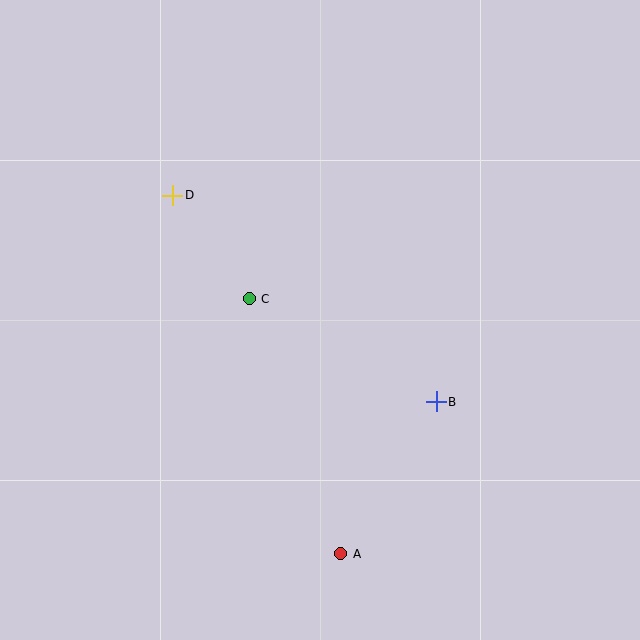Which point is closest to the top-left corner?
Point D is closest to the top-left corner.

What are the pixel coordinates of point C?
Point C is at (249, 299).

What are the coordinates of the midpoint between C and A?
The midpoint between C and A is at (295, 426).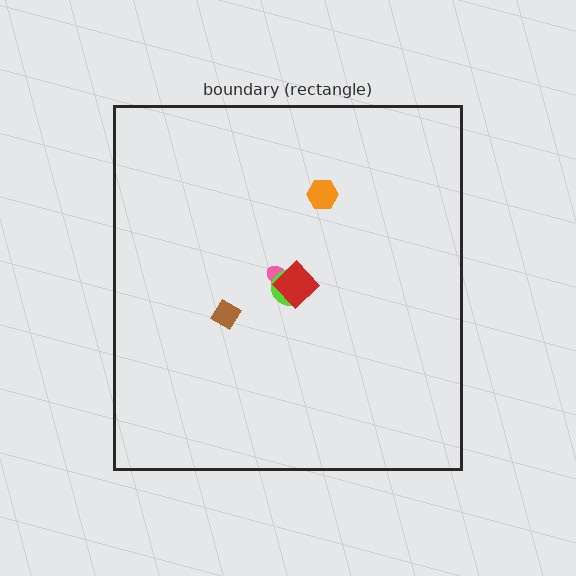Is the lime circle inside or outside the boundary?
Inside.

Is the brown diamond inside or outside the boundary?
Inside.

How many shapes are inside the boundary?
5 inside, 0 outside.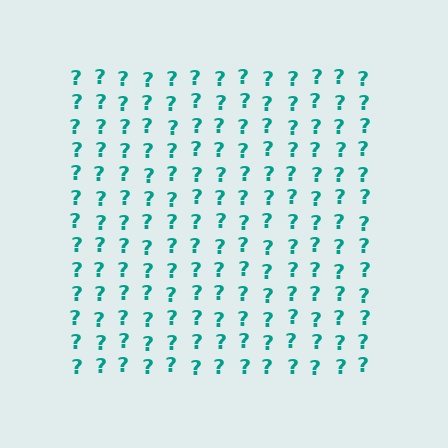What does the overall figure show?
The overall figure shows a square.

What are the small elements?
The small elements are question marks.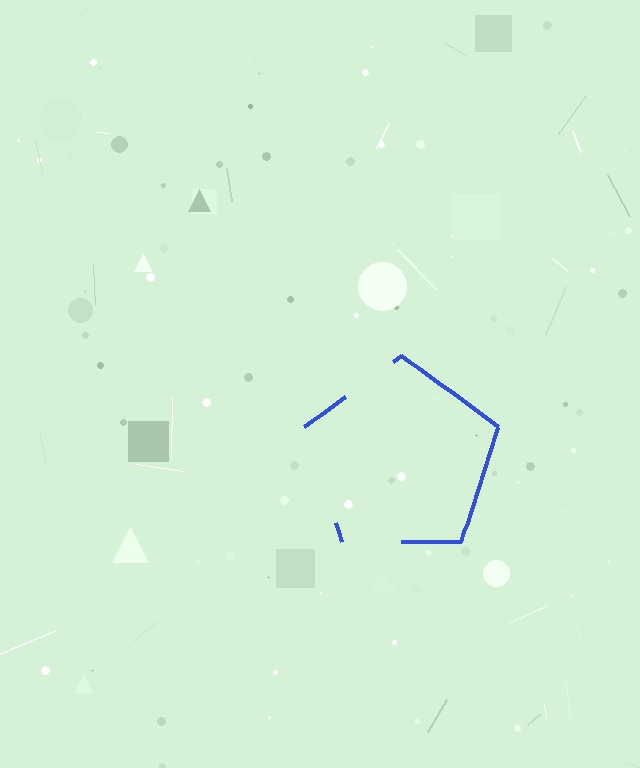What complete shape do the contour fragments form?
The contour fragments form a pentagon.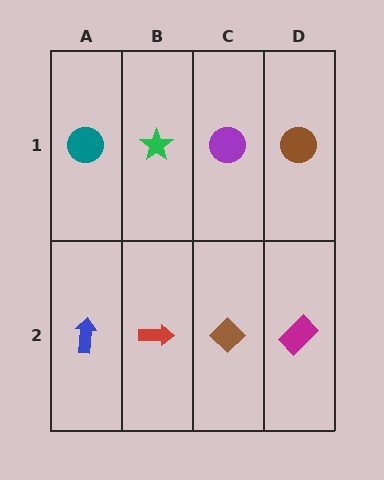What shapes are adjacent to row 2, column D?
A brown circle (row 1, column D), a brown diamond (row 2, column C).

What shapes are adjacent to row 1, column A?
A blue arrow (row 2, column A), a green star (row 1, column B).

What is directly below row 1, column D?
A magenta rectangle.